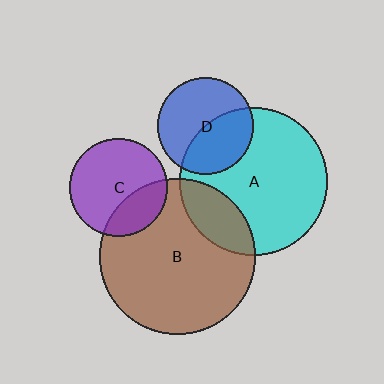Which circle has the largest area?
Circle B (brown).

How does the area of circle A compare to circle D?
Approximately 2.4 times.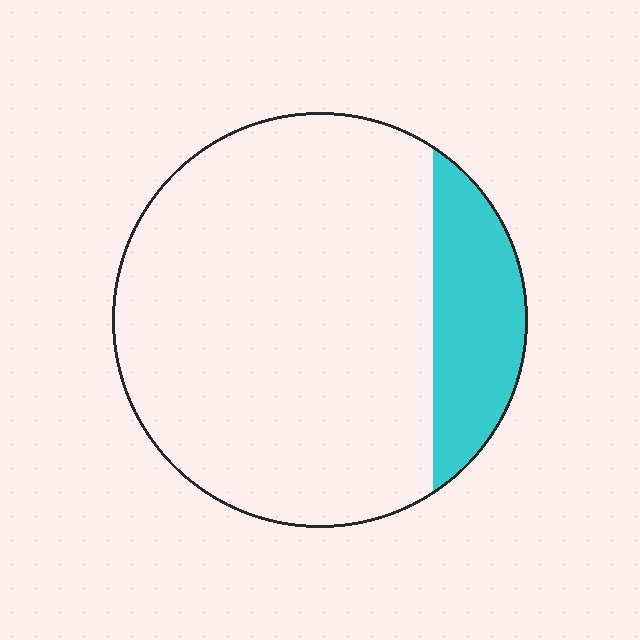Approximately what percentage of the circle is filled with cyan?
Approximately 15%.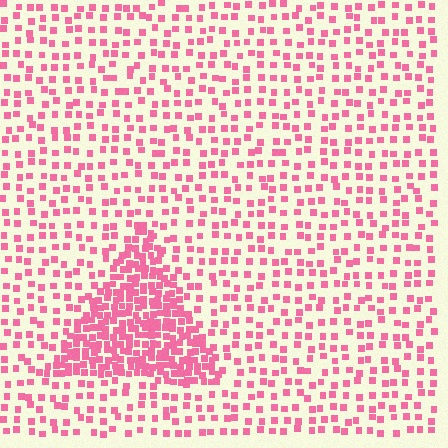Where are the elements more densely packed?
The elements are more densely packed inside the triangle boundary.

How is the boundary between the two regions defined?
The boundary is defined by a change in element density (approximately 2.7x ratio). All elements are the same color, size, and shape.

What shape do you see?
I see a triangle.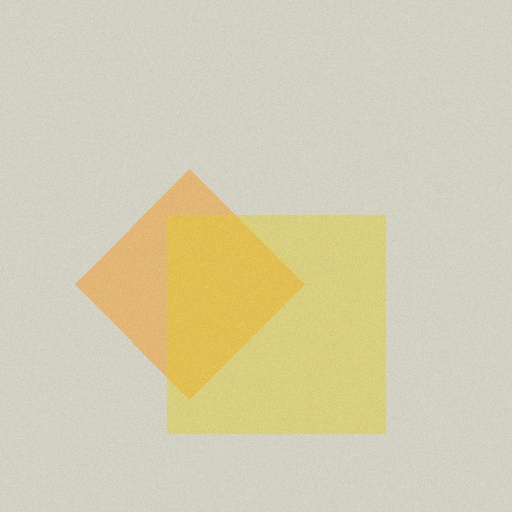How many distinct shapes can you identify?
There are 2 distinct shapes: an orange diamond, a yellow square.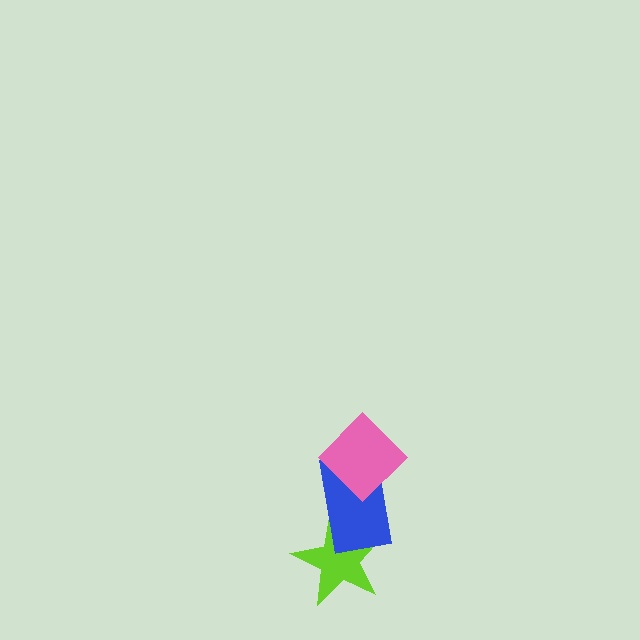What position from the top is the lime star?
The lime star is 3rd from the top.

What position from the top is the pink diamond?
The pink diamond is 1st from the top.